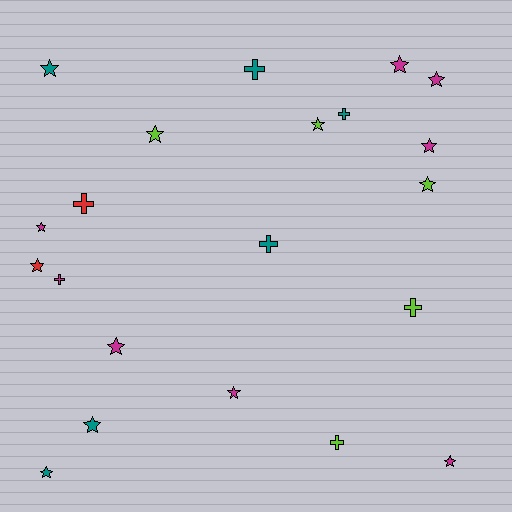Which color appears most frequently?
Magenta, with 8 objects.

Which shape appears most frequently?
Star, with 14 objects.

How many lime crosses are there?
There are 2 lime crosses.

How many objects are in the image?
There are 21 objects.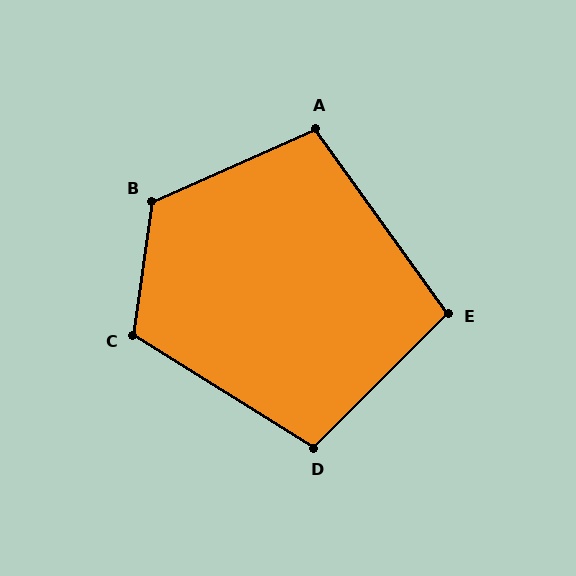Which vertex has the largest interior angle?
B, at approximately 122 degrees.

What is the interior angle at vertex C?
Approximately 114 degrees (obtuse).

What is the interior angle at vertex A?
Approximately 102 degrees (obtuse).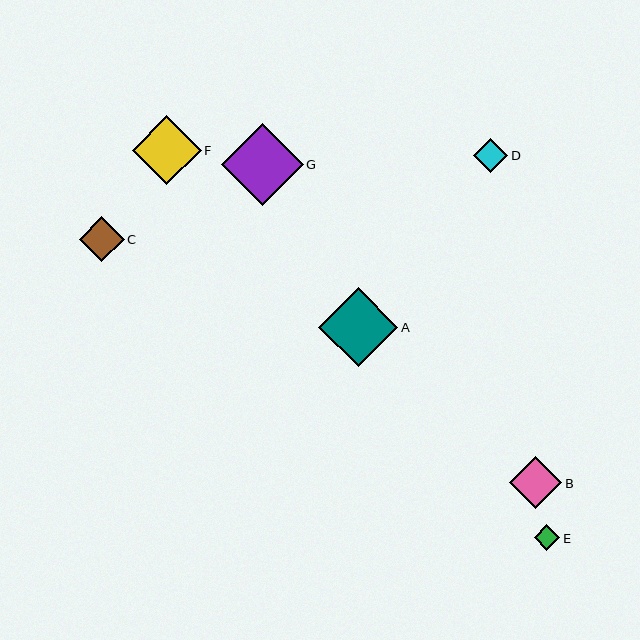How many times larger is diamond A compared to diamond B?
Diamond A is approximately 1.5 times the size of diamond B.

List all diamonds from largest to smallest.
From largest to smallest: G, A, F, B, C, D, E.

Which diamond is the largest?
Diamond G is the largest with a size of approximately 82 pixels.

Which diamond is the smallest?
Diamond E is the smallest with a size of approximately 25 pixels.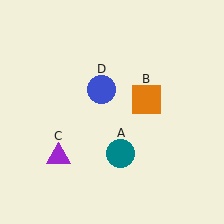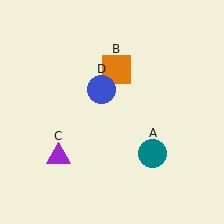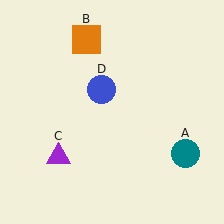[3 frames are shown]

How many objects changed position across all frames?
2 objects changed position: teal circle (object A), orange square (object B).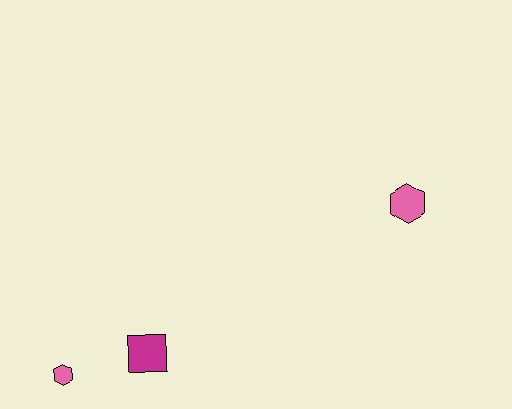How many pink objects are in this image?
There are 2 pink objects.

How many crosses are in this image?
There are no crosses.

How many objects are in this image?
There are 3 objects.